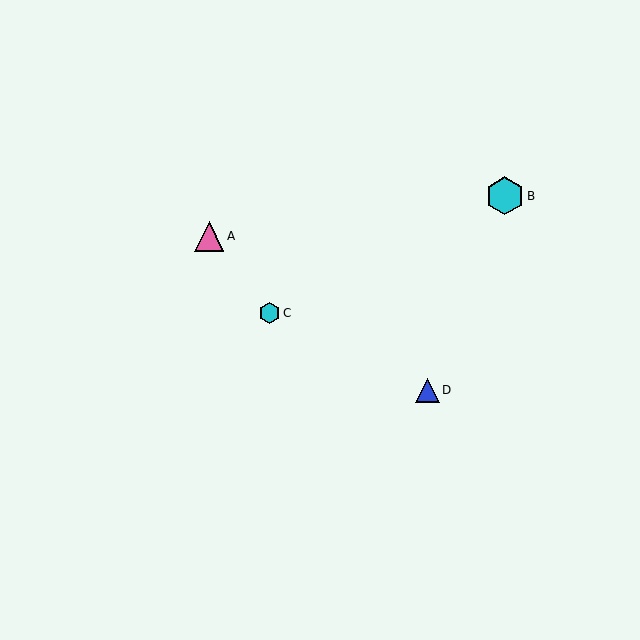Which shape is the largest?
The cyan hexagon (labeled B) is the largest.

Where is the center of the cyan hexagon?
The center of the cyan hexagon is at (505, 196).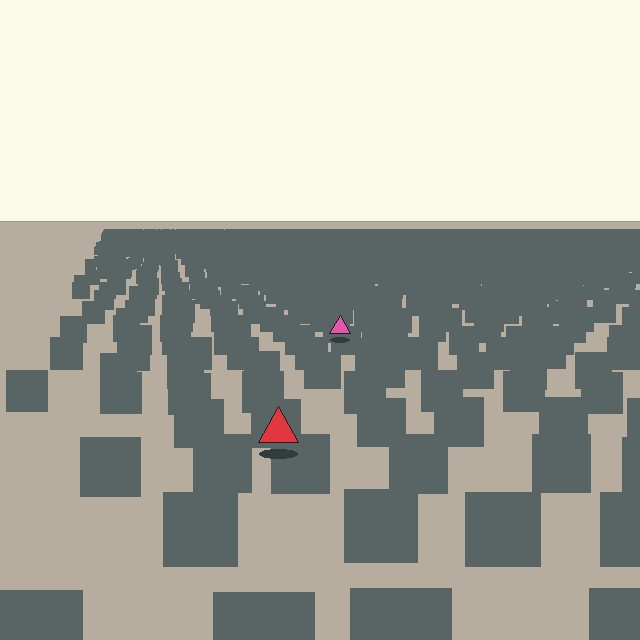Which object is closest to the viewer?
The red triangle is closest. The texture marks near it are larger and more spread out.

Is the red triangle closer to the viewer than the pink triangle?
Yes. The red triangle is closer — you can tell from the texture gradient: the ground texture is coarser near it.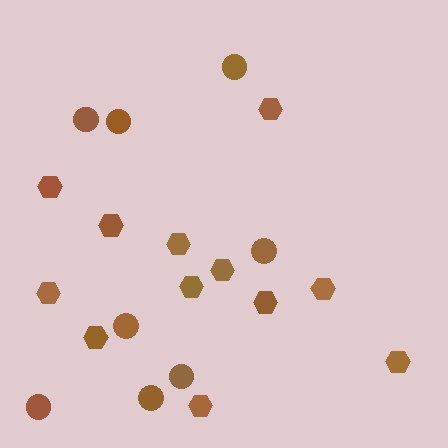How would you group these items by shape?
There are 2 groups: one group of circles (8) and one group of hexagons (12).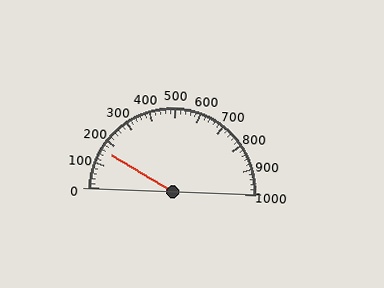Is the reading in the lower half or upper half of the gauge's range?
The reading is in the lower half of the range (0 to 1000).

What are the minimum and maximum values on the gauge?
The gauge ranges from 0 to 1000.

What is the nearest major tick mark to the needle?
The nearest major tick mark is 200.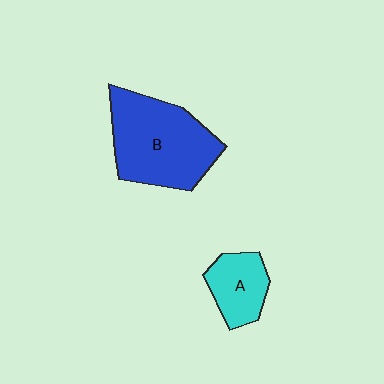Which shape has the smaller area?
Shape A (cyan).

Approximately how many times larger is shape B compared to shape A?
Approximately 2.2 times.